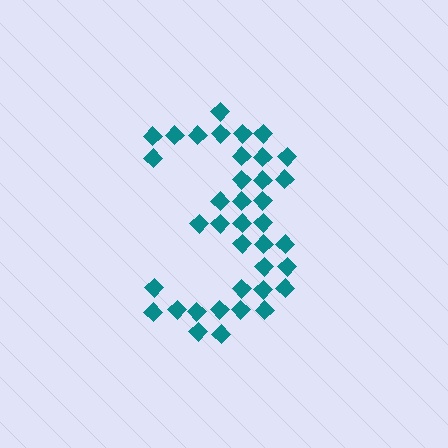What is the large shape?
The large shape is the digit 3.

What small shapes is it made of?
It is made of small diamonds.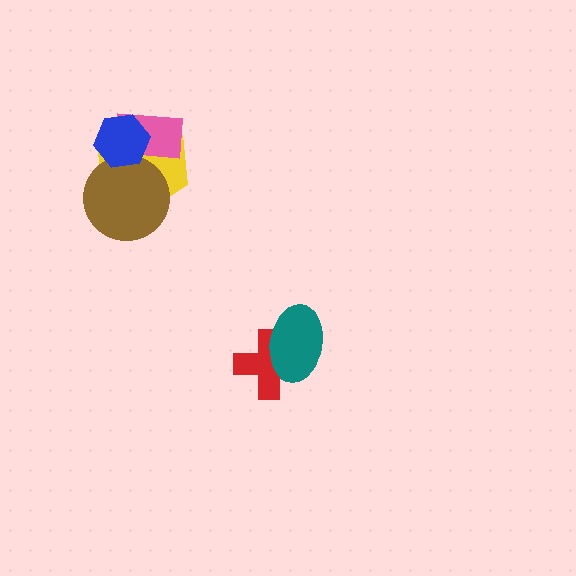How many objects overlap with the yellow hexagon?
3 objects overlap with the yellow hexagon.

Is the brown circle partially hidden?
Yes, it is partially covered by another shape.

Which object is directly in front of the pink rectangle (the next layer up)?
The brown circle is directly in front of the pink rectangle.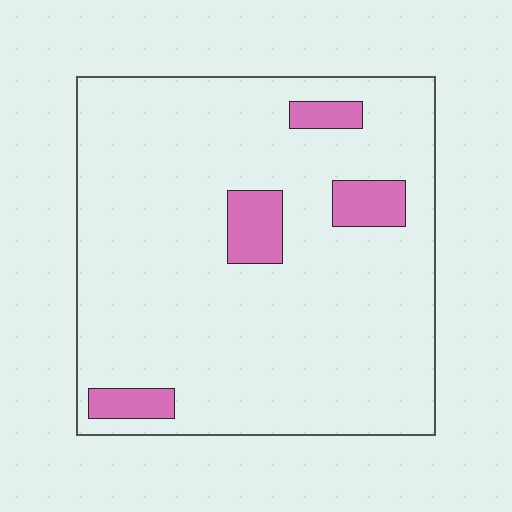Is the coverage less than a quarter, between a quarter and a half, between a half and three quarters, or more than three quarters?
Less than a quarter.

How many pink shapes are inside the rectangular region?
4.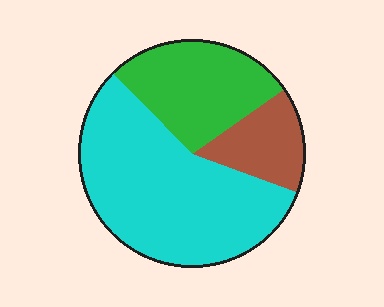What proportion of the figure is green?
Green covers 28% of the figure.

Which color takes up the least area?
Brown, at roughly 15%.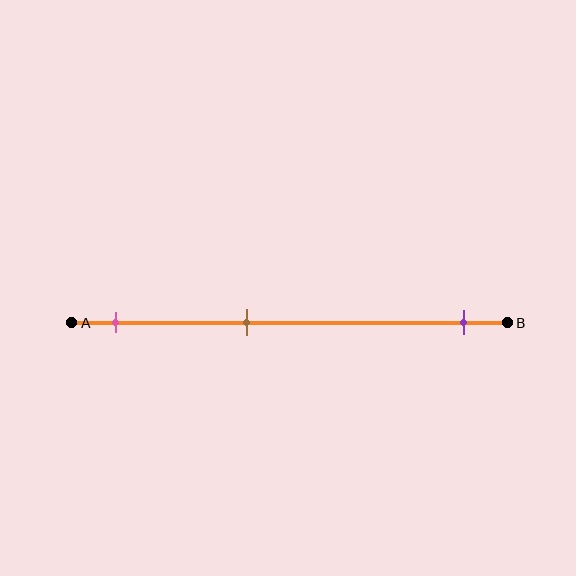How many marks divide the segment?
There are 3 marks dividing the segment.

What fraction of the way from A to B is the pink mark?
The pink mark is approximately 10% (0.1) of the way from A to B.